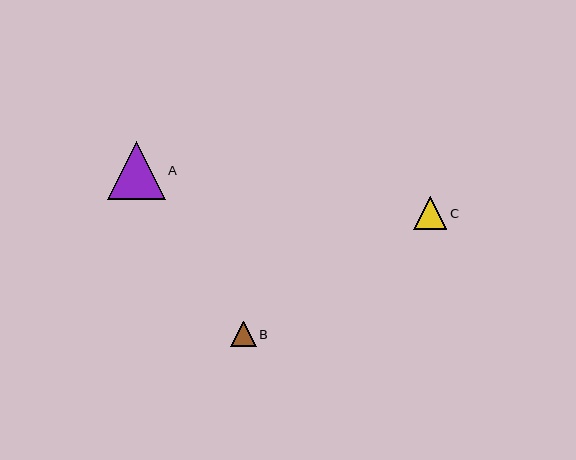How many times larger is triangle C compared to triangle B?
Triangle C is approximately 1.3 times the size of triangle B.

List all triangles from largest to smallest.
From largest to smallest: A, C, B.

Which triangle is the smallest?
Triangle B is the smallest with a size of approximately 25 pixels.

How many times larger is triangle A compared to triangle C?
Triangle A is approximately 1.8 times the size of triangle C.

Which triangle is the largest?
Triangle A is the largest with a size of approximately 58 pixels.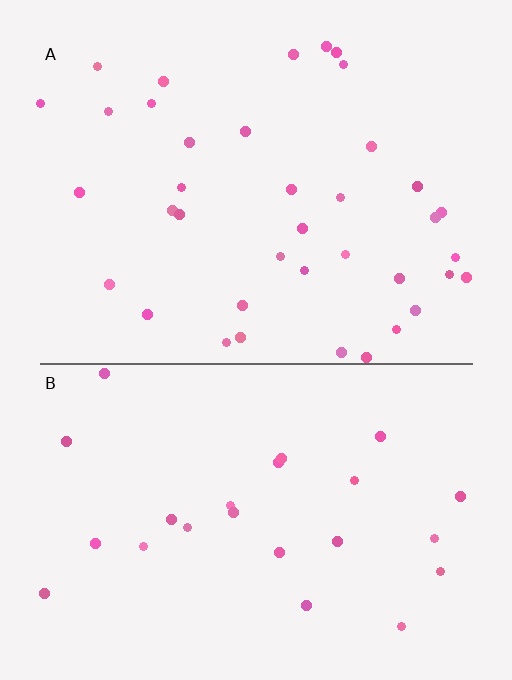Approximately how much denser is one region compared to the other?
Approximately 1.6× — region A over region B.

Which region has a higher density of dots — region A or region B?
A (the top).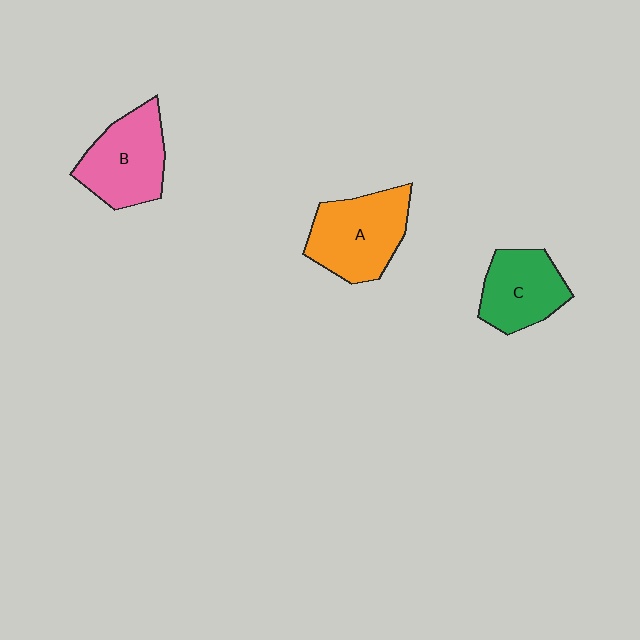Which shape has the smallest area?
Shape C (green).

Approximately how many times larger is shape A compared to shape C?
Approximately 1.2 times.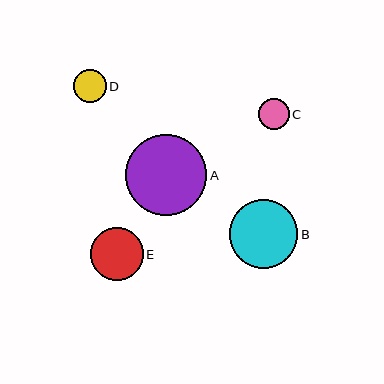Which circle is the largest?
Circle A is the largest with a size of approximately 81 pixels.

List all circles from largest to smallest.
From largest to smallest: A, B, E, D, C.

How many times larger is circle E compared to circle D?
Circle E is approximately 1.6 times the size of circle D.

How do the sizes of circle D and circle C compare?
Circle D and circle C are approximately the same size.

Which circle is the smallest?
Circle C is the smallest with a size of approximately 31 pixels.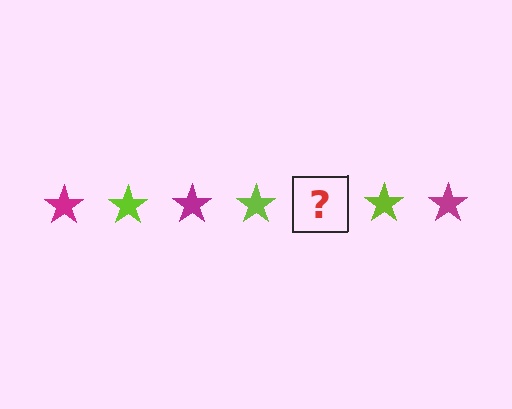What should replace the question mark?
The question mark should be replaced with a magenta star.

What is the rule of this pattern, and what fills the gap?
The rule is that the pattern cycles through magenta, lime stars. The gap should be filled with a magenta star.